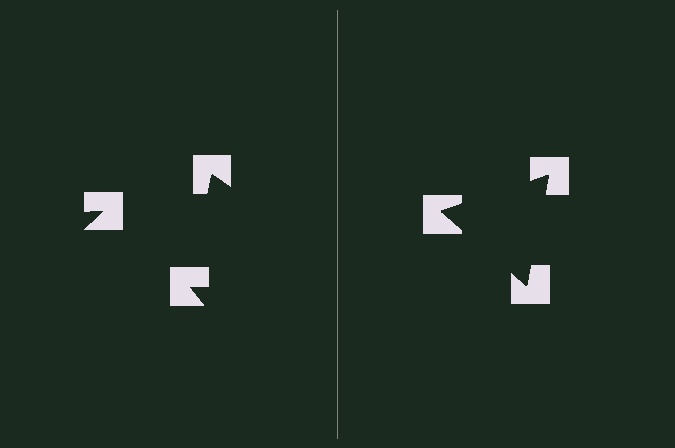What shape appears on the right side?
An illusory triangle.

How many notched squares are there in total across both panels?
6 — 3 on each side.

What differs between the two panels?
The notched squares are positioned identically on both sides; only the wedge orientations differ. On the right they align to a triangle; on the left they are misaligned.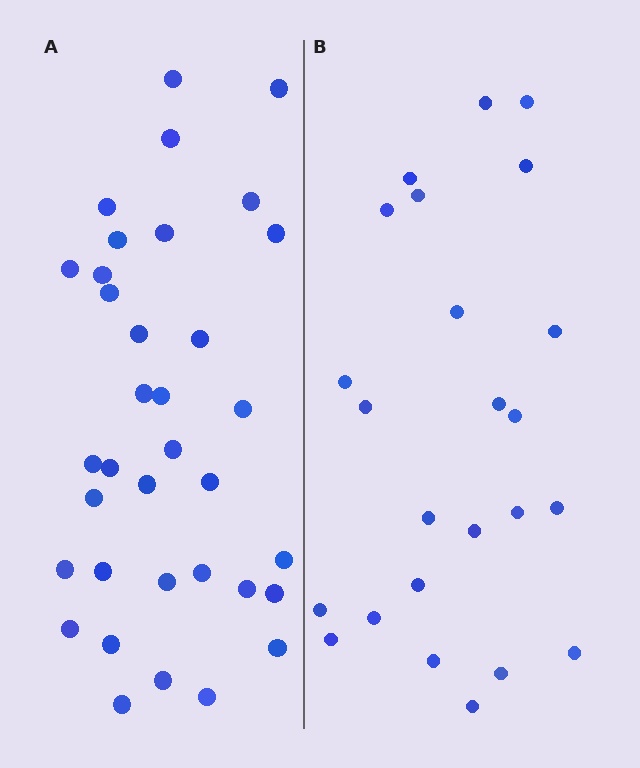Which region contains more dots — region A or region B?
Region A (the left region) has more dots.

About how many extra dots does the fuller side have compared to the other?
Region A has roughly 12 or so more dots than region B.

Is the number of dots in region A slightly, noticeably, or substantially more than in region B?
Region A has substantially more. The ratio is roughly 1.5 to 1.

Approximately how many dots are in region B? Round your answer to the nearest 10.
About 20 dots. (The exact count is 24, which rounds to 20.)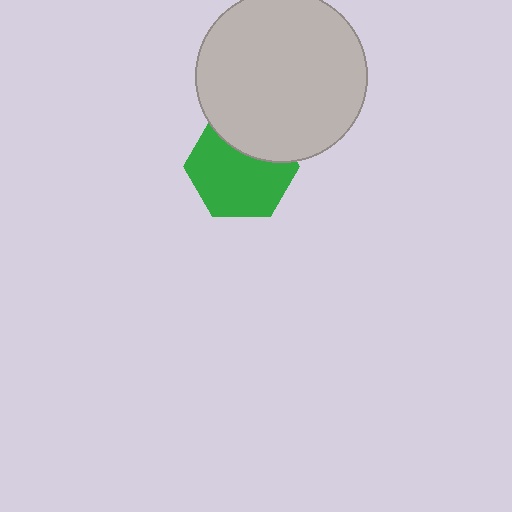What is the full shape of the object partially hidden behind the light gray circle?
The partially hidden object is a green hexagon.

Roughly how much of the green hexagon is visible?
Most of it is visible (roughly 70%).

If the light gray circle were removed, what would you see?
You would see the complete green hexagon.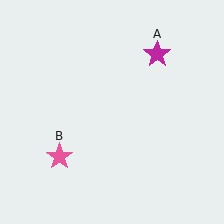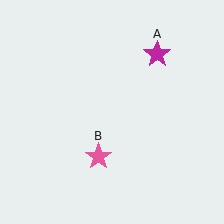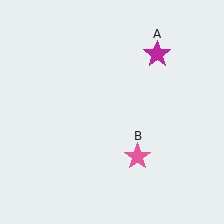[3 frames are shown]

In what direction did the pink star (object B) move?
The pink star (object B) moved right.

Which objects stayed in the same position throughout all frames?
Magenta star (object A) remained stationary.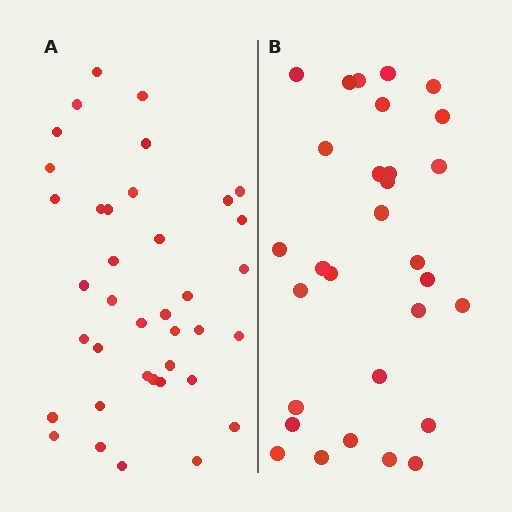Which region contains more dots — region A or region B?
Region A (the left region) has more dots.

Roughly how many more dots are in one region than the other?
Region A has roughly 8 or so more dots than region B.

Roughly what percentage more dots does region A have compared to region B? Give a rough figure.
About 25% more.